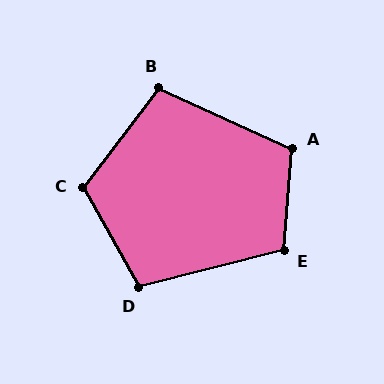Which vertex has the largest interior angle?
C, at approximately 113 degrees.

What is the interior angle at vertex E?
Approximately 109 degrees (obtuse).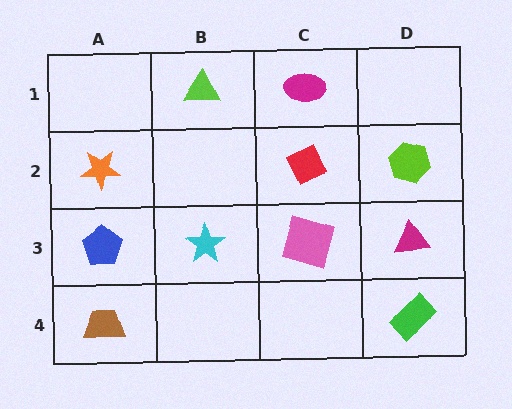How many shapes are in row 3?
4 shapes.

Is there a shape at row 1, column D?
No, that cell is empty.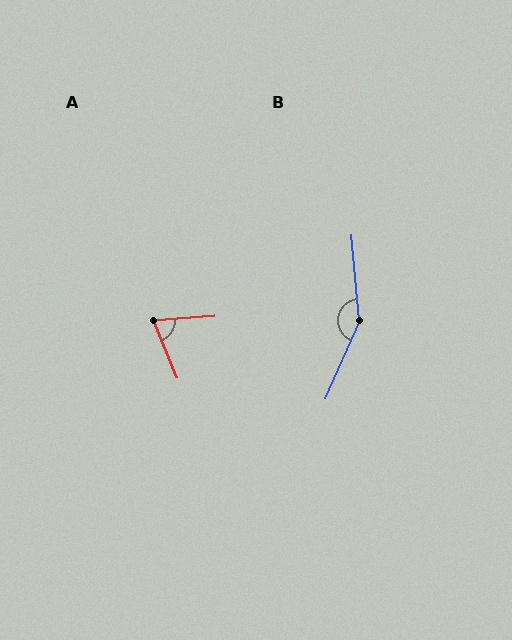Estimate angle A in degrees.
Approximately 72 degrees.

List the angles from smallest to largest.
A (72°), B (151°).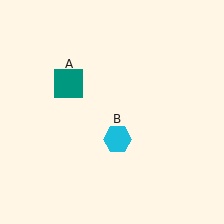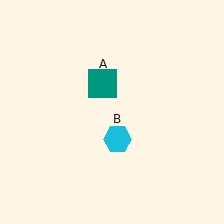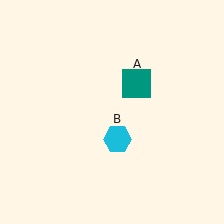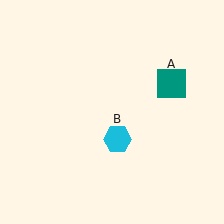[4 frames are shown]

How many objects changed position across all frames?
1 object changed position: teal square (object A).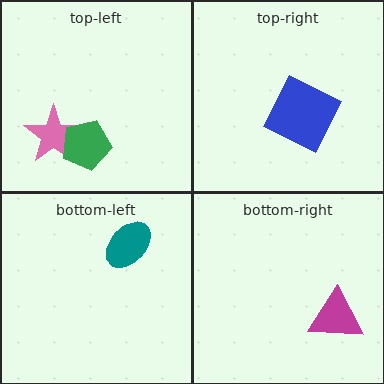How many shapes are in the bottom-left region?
1.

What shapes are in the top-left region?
The pink star, the green pentagon.